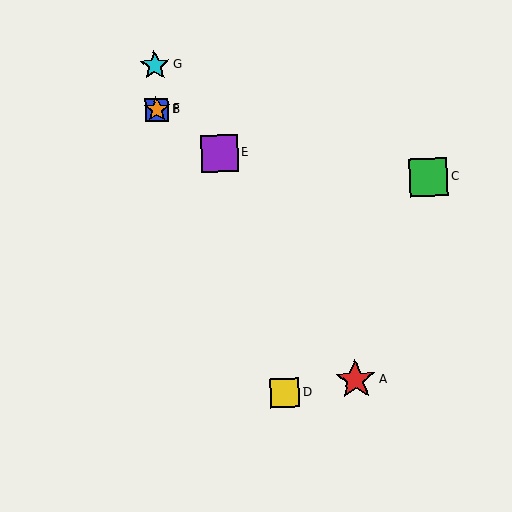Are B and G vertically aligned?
Yes, both are at x≈157.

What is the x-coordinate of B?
Object B is at x≈157.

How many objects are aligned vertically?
3 objects (B, F, G) are aligned vertically.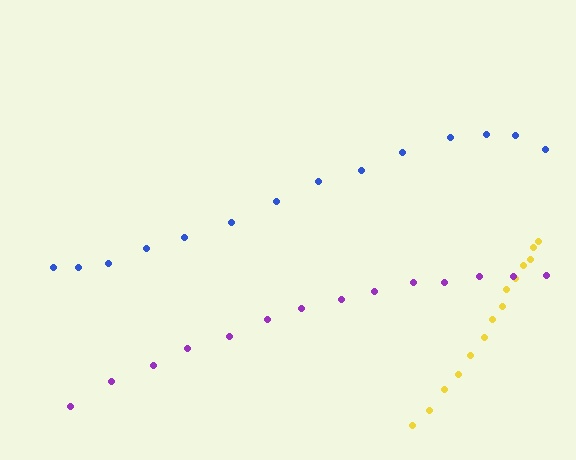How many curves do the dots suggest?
There are 3 distinct paths.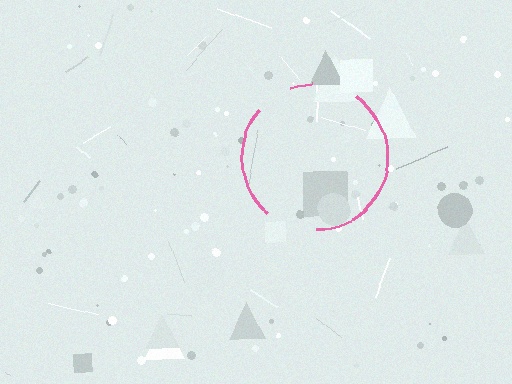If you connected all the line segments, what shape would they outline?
They would outline a circle.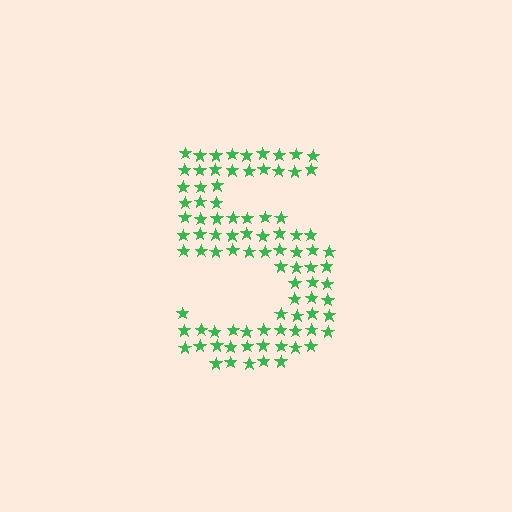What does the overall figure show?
The overall figure shows the digit 5.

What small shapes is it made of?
It is made of small stars.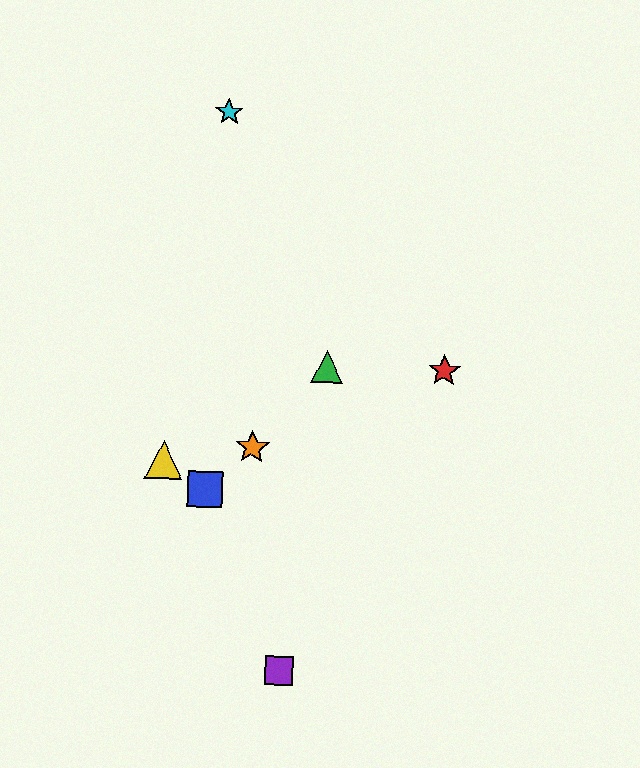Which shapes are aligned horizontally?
The red star, the green triangle are aligned horizontally.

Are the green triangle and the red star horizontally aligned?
Yes, both are at y≈366.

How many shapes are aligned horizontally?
2 shapes (the red star, the green triangle) are aligned horizontally.